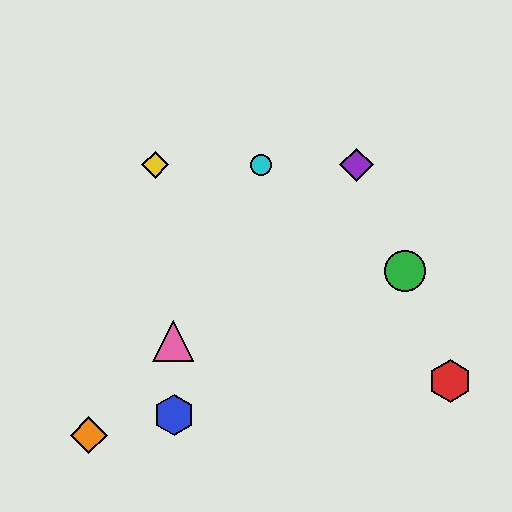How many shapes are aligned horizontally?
3 shapes (the yellow diamond, the purple diamond, the cyan circle) are aligned horizontally.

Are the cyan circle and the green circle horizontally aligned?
No, the cyan circle is at y≈165 and the green circle is at y≈271.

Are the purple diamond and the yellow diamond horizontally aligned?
Yes, both are at y≈165.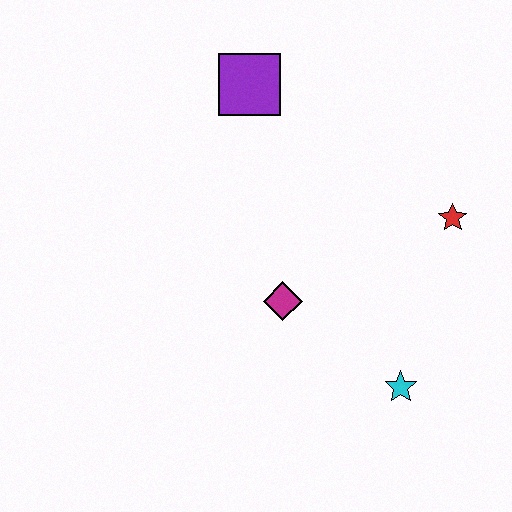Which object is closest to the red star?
The cyan star is closest to the red star.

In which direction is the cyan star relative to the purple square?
The cyan star is below the purple square.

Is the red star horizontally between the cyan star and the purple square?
No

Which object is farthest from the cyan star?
The purple square is farthest from the cyan star.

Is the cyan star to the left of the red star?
Yes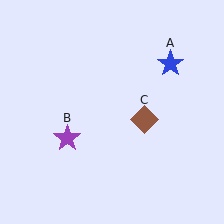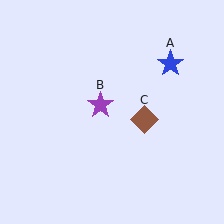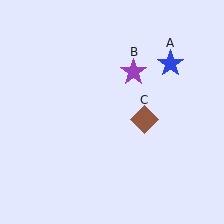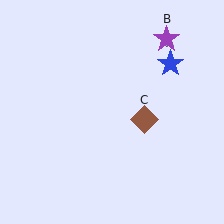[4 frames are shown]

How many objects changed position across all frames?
1 object changed position: purple star (object B).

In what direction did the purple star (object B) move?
The purple star (object B) moved up and to the right.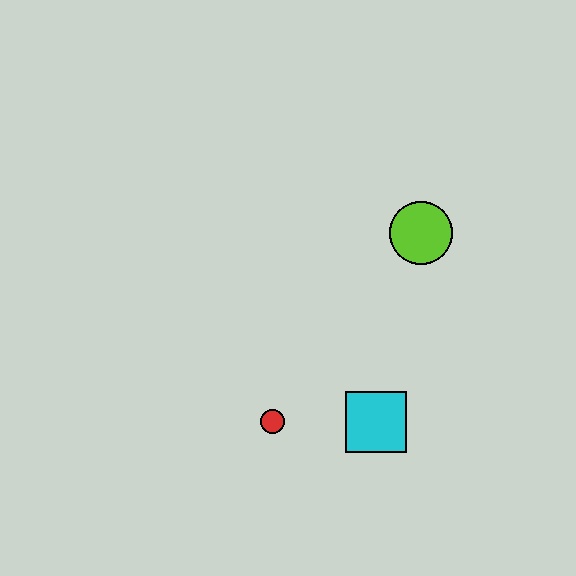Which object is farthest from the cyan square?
The lime circle is farthest from the cyan square.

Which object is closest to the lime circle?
The cyan square is closest to the lime circle.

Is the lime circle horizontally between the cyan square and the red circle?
No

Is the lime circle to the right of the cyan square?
Yes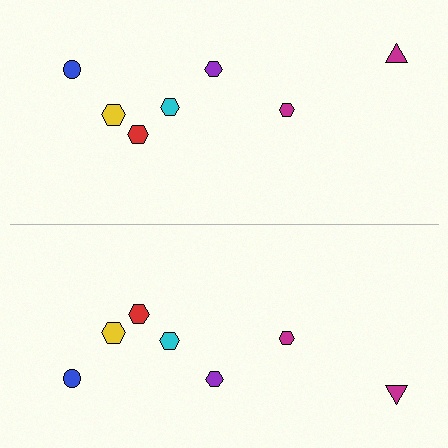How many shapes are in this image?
There are 14 shapes in this image.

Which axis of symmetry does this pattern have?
The pattern has a horizontal axis of symmetry running through the center of the image.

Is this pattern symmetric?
Yes, this pattern has bilateral (reflection) symmetry.